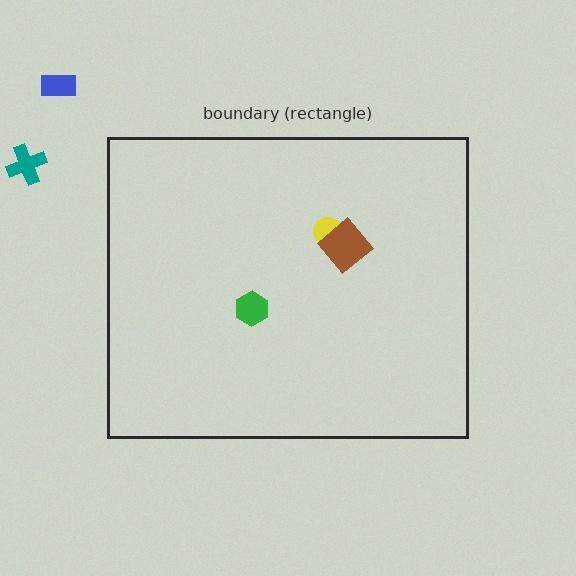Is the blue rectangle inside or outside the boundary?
Outside.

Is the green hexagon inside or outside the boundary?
Inside.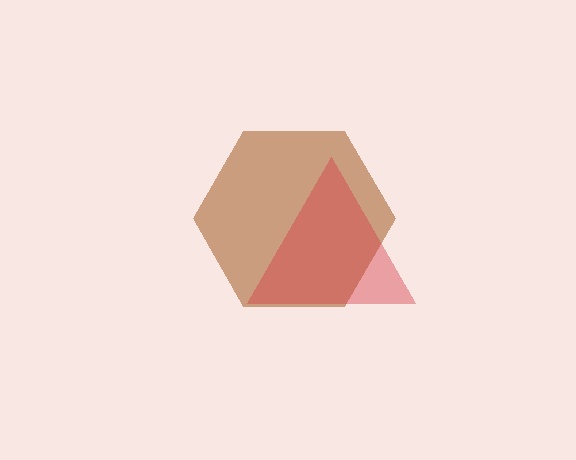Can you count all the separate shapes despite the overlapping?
Yes, there are 2 separate shapes.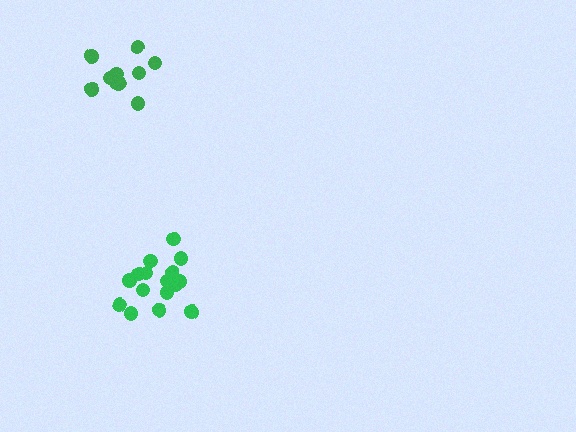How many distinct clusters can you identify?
There are 2 distinct clusters.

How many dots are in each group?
Group 1: 17 dots, Group 2: 11 dots (28 total).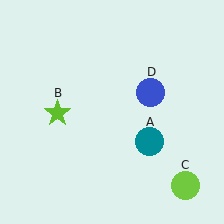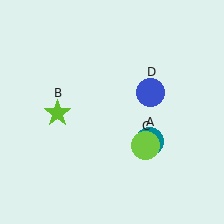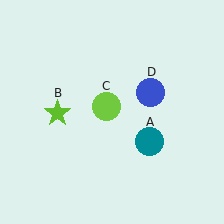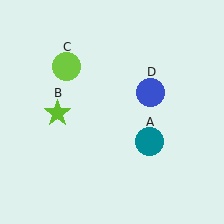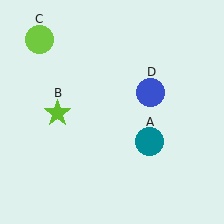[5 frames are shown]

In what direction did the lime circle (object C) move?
The lime circle (object C) moved up and to the left.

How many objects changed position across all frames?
1 object changed position: lime circle (object C).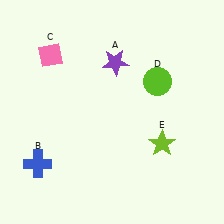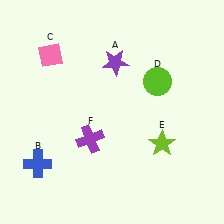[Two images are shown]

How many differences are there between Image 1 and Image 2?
There is 1 difference between the two images.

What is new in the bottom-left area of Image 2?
A purple cross (F) was added in the bottom-left area of Image 2.